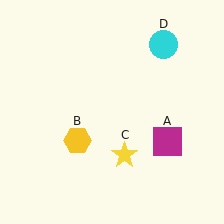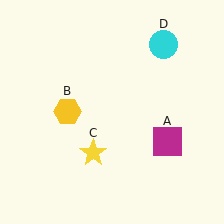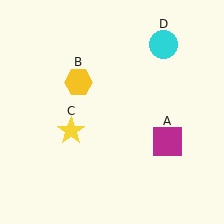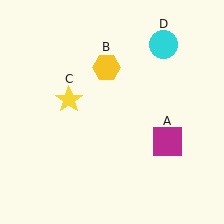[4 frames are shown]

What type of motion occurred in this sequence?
The yellow hexagon (object B), yellow star (object C) rotated clockwise around the center of the scene.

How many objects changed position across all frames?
2 objects changed position: yellow hexagon (object B), yellow star (object C).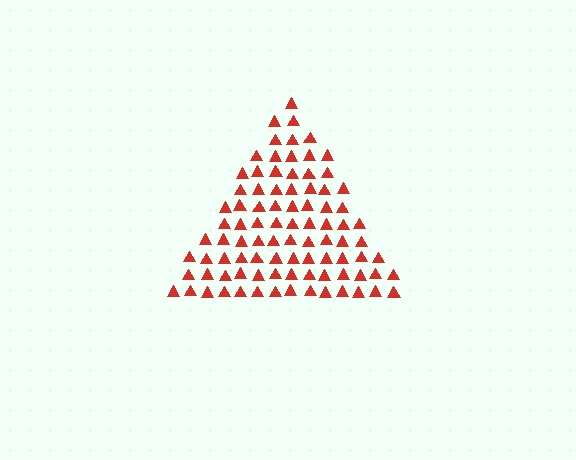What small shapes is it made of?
It is made of small triangles.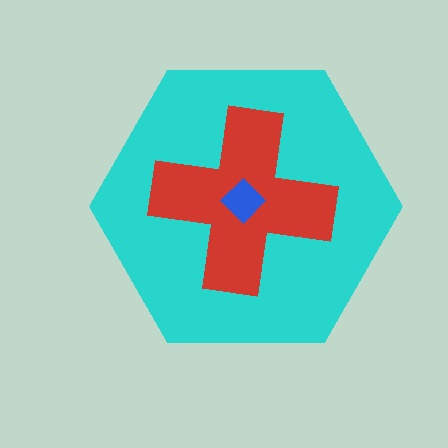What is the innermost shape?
The blue diamond.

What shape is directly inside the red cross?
The blue diamond.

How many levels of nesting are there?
3.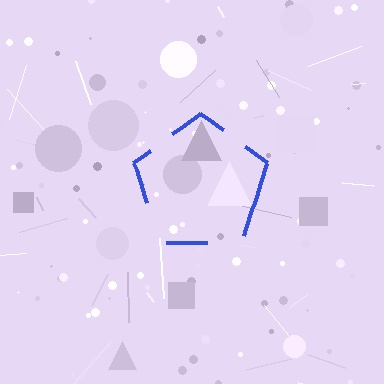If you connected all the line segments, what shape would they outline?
They would outline a pentagon.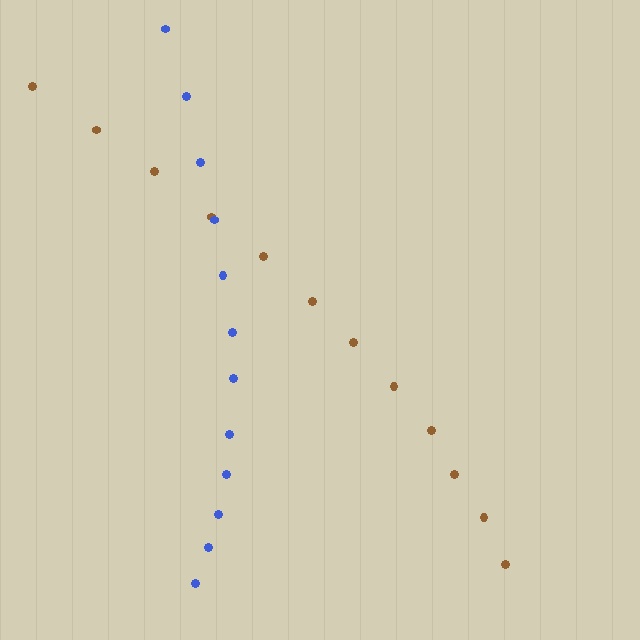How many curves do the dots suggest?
There are 2 distinct paths.